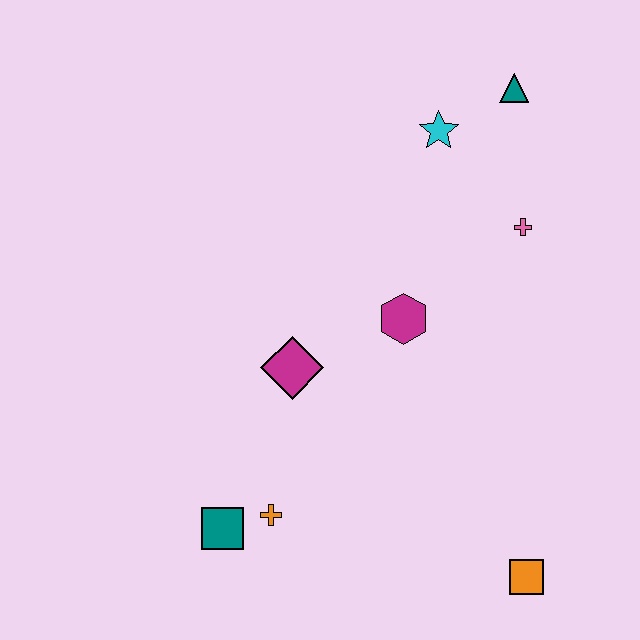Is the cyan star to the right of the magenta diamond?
Yes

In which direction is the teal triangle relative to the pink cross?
The teal triangle is above the pink cross.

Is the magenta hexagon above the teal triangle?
No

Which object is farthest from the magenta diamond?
The teal triangle is farthest from the magenta diamond.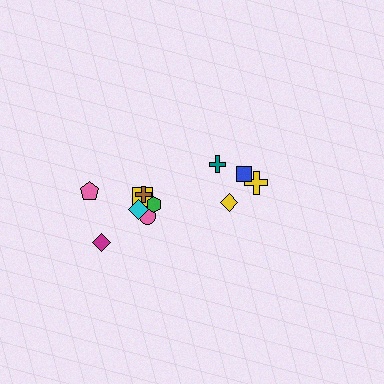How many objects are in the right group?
There are 4 objects.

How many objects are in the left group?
There are 7 objects.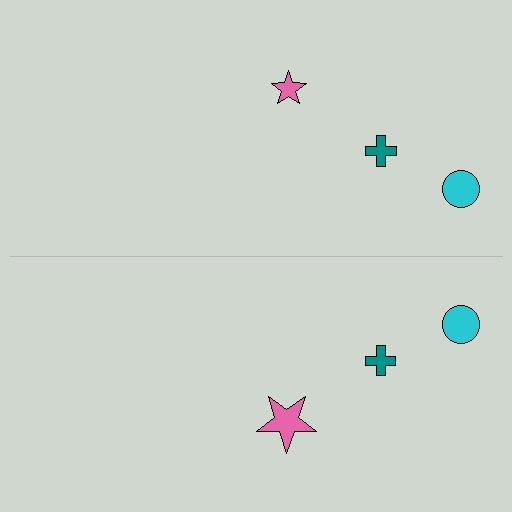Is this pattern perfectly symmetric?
No, the pattern is not perfectly symmetric. The pink star on the bottom side has a different size than its mirror counterpart.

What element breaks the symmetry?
The pink star on the bottom side has a different size than its mirror counterpart.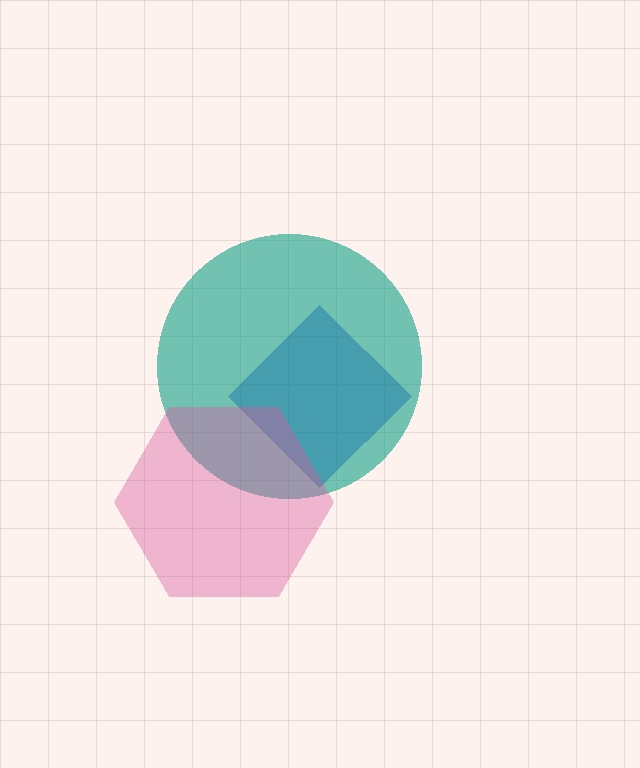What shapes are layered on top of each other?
The layered shapes are: a blue diamond, a teal circle, a pink hexagon.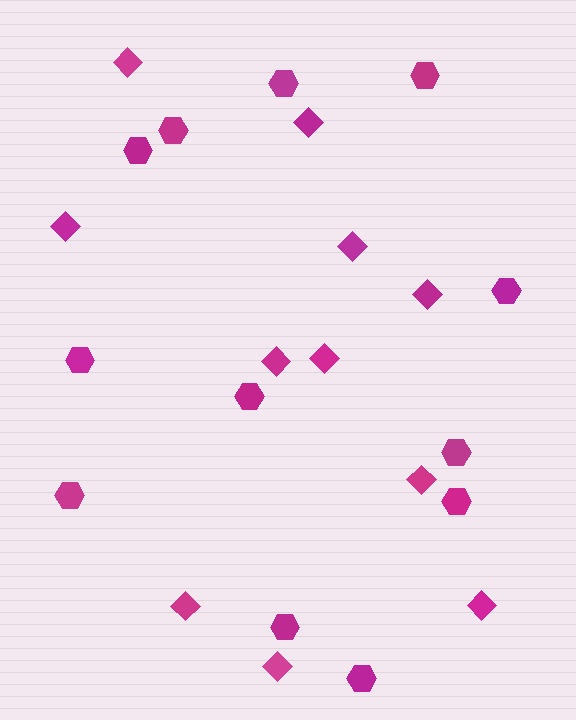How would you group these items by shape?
There are 2 groups: one group of hexagons (12) and one group of diamonds (11).